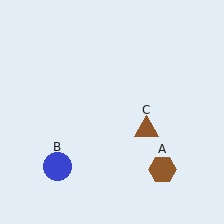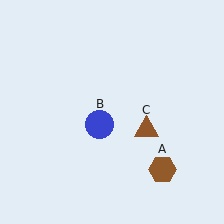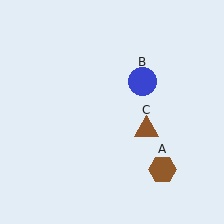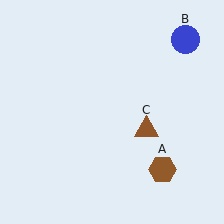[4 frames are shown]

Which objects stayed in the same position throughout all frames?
Brown hexagon (object A) and brown triangle (object C) remained stationary.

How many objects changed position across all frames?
1 object changed position: blue circle (object B).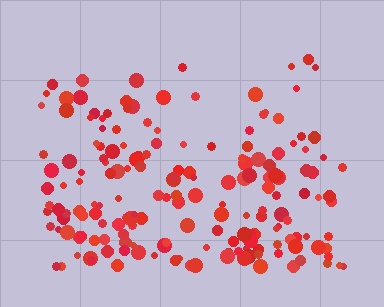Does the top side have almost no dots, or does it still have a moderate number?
Still a moderate number, just noticeably fewer than the bottom.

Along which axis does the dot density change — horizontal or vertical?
Vertical.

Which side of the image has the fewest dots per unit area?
The top.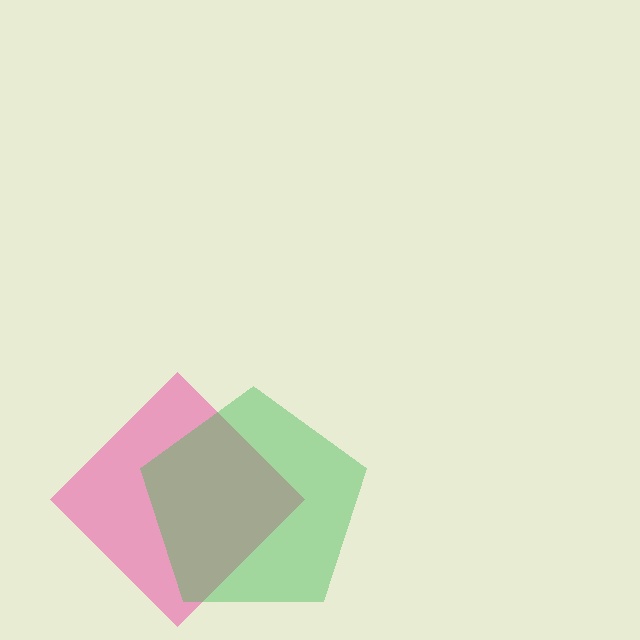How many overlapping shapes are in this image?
There are 2 overlapping shapes in the image.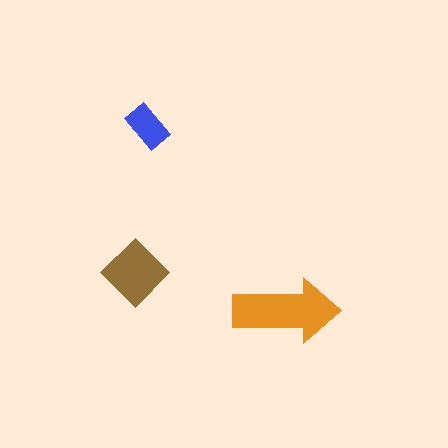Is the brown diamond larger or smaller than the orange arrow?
Smaller.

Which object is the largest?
The orange arrow.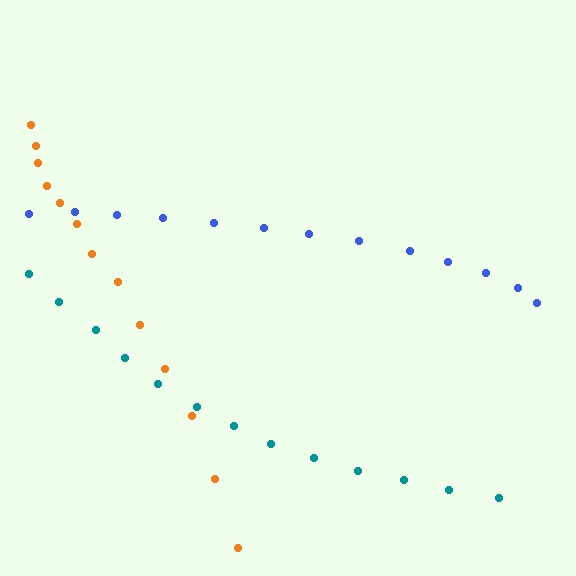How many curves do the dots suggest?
There are 3 distinct paths.